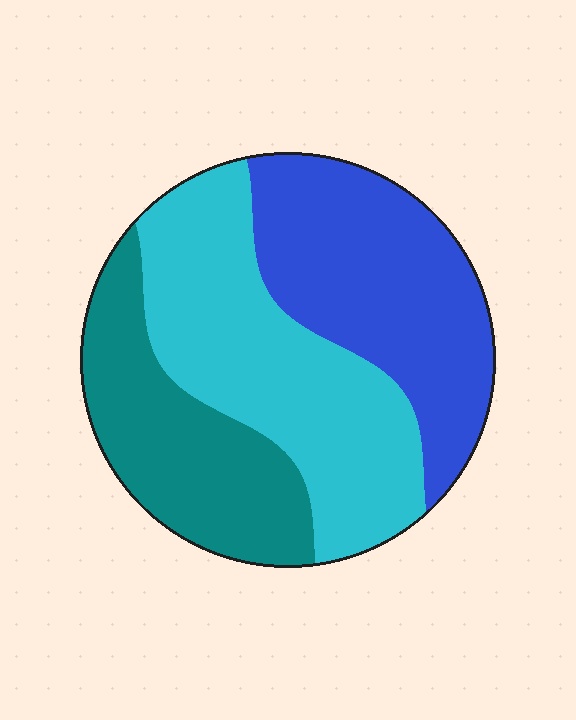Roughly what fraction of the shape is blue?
Blue takes up between a third and a half of the shape.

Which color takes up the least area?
Teal, at roughly 25%.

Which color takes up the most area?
Cyan, at roughly 40%.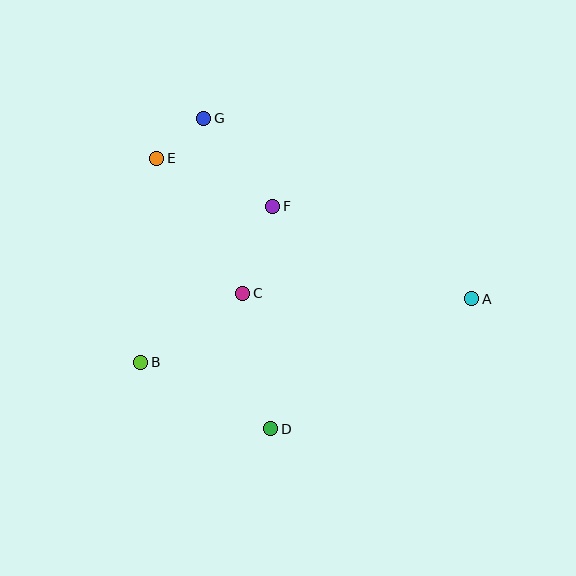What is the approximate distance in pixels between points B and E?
The distance between B and E is approximately 205 pixels.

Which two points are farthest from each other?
Points A and E are farthest from each other.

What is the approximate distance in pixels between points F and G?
The distance between F and G is approximately 112 pixels.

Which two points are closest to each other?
Points E and G are closest to each other.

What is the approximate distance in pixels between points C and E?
The distance between C and E is approximately 160 pixels.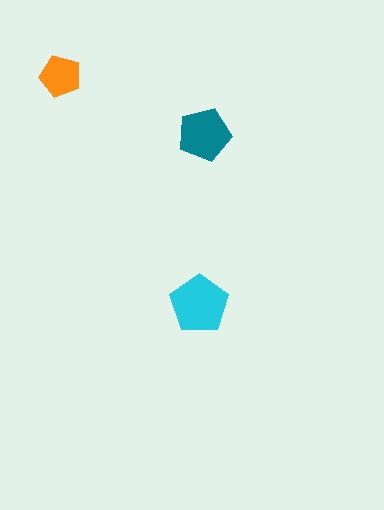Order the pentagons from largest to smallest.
the cyan one, the teal one, the orange one.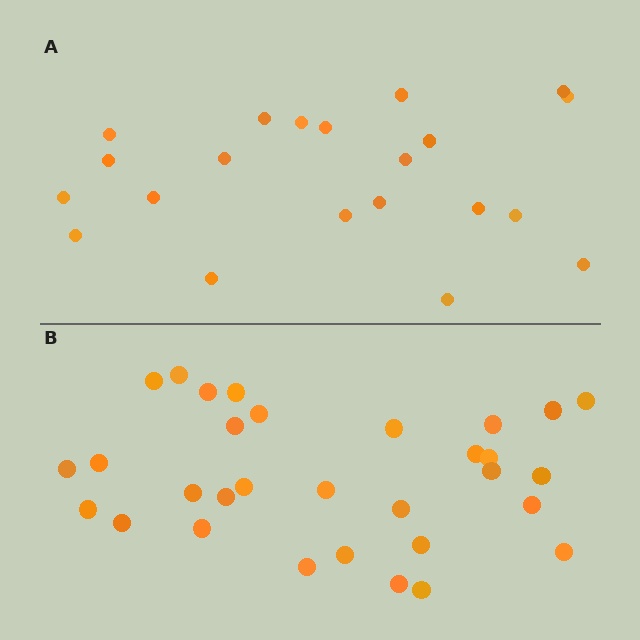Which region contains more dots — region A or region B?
Region B (the bottom region) has more dots.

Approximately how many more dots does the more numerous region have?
Region B has roughly 10 or so more dots than region A.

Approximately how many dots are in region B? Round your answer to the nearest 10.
About 30 dots. (The exact count is 31, which rounds to 30.)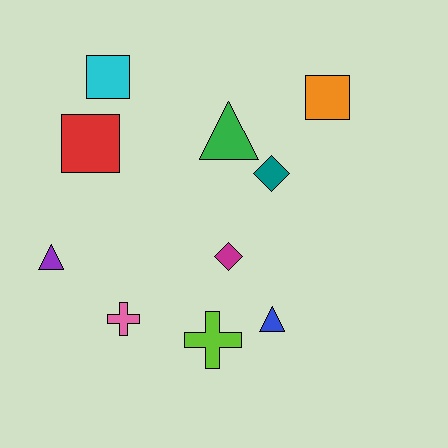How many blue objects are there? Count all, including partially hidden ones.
There is 1 blue object.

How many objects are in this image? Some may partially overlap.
There are 10 objects.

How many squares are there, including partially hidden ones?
There are 3 squares.